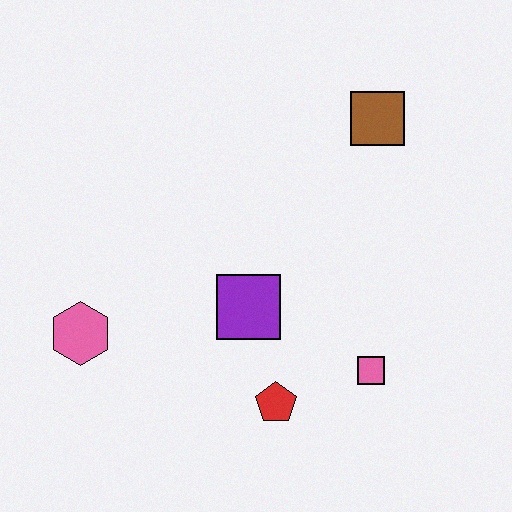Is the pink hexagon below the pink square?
No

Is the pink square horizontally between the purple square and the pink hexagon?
No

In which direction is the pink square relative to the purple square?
The pink square is to the right of the purple square.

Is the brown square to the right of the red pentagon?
Yes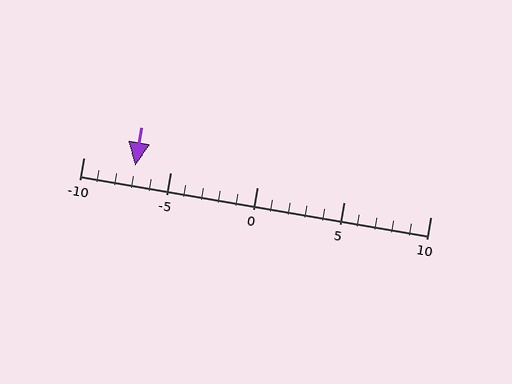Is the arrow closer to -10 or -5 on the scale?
The arrow is closer to -5.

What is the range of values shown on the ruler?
The ruler shows values from -10 to 10.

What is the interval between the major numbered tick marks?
The major tick marks are spaced 5 units apart.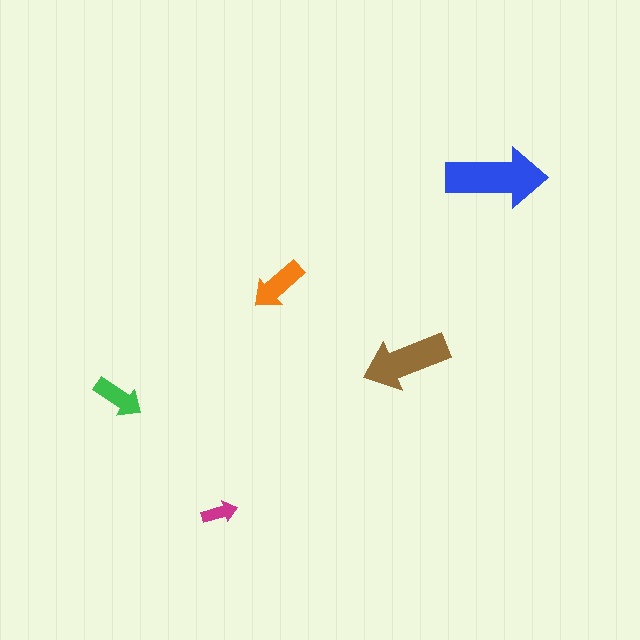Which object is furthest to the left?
The green arrow is leftmost.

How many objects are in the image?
There are 5 objects in the image.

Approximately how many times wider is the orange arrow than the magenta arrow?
About 1.5 times wider.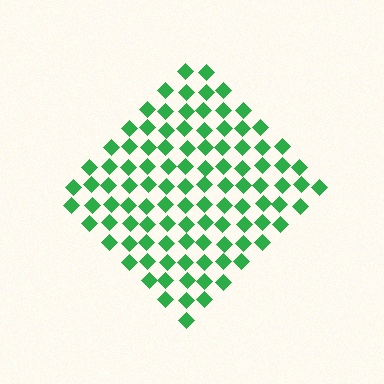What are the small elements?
The small elements are diamonds.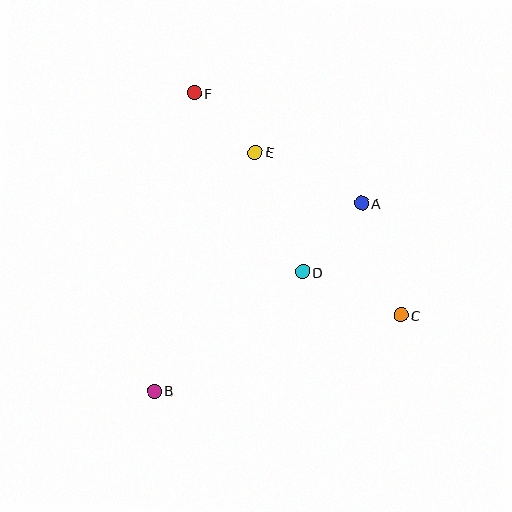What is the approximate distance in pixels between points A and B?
The distance between A and B is approximately 279 pixels.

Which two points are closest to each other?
Points E and F are closest to each other.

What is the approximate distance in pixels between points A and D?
The distance between A and D is approximately 90 pixels.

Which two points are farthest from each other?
Points C and F are farthest from each other.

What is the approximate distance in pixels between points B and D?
The distance between B and D is approximately 190 pixels.